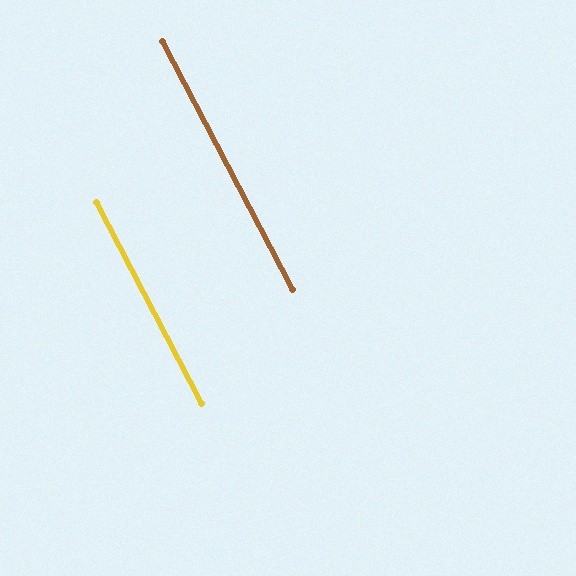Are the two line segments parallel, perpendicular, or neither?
Parallel — their directions differ by only 0.1°.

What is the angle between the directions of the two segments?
Approximately 0 degrees.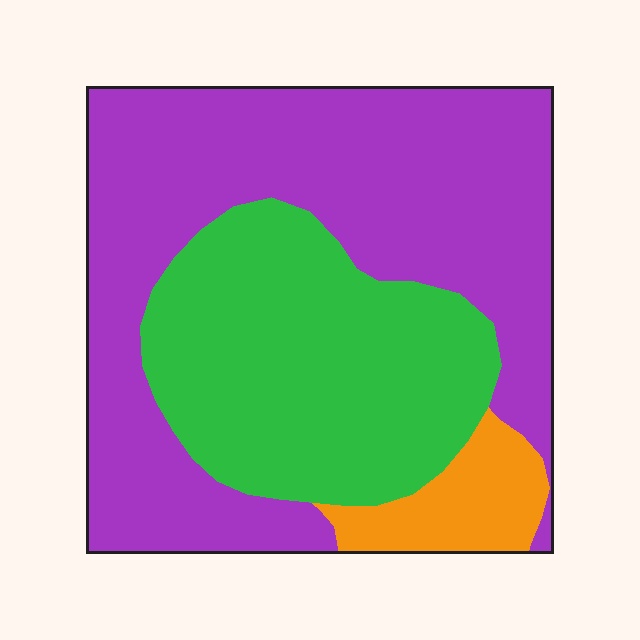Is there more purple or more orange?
Purple.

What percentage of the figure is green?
Green takes up about three eighths (3/8) of the figure.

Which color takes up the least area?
Orange, at roughly 10%.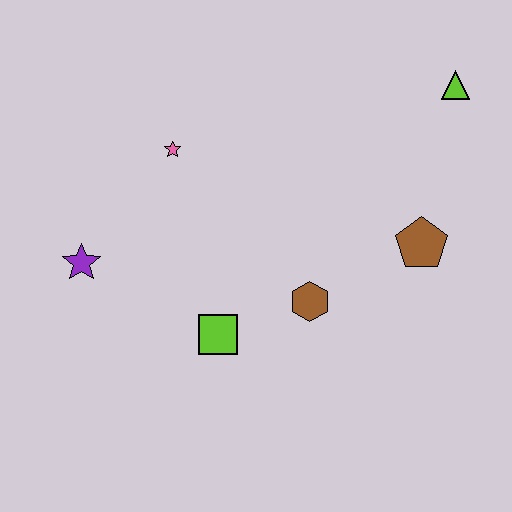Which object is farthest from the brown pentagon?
The purple star is farthest from the brown pentagon.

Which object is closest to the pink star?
The purple star is closest to the pink star.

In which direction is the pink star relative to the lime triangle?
The pink star is to the left of the lime triangle.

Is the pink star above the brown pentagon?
Yes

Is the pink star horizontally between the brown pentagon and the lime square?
No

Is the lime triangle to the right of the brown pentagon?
Yes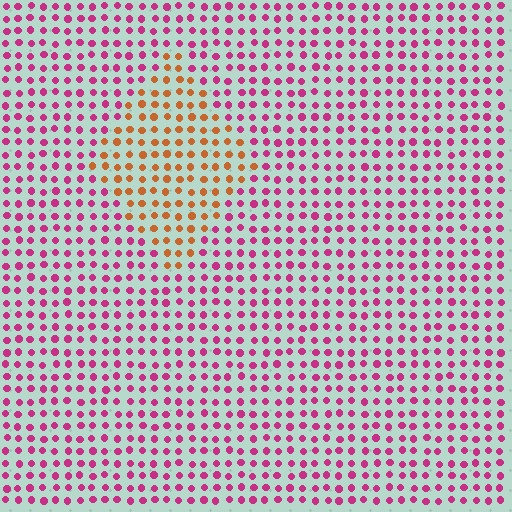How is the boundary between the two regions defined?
The boundary is defined purely by a slight shift in hue (about 56 degrees). Spacing, size, and orientation are identical on both sides.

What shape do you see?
I see a diamond.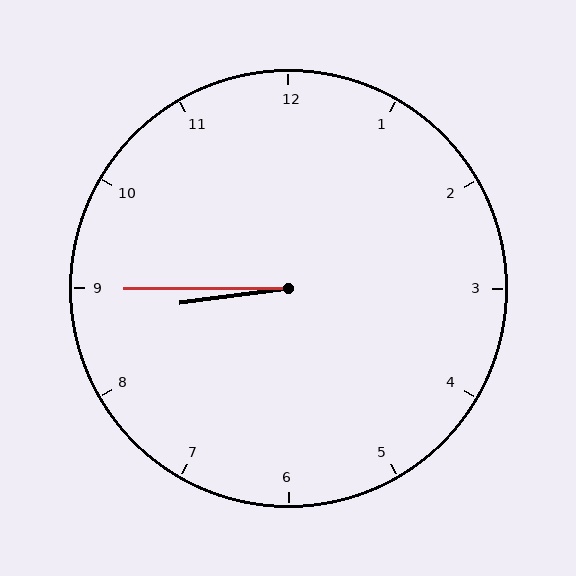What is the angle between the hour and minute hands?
Approximately 8 degrees.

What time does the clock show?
8:45.